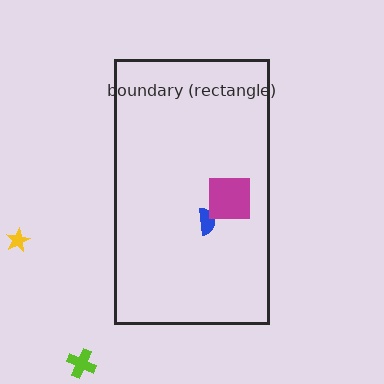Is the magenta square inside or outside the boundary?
Inside.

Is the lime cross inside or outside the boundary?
Outside.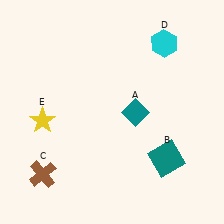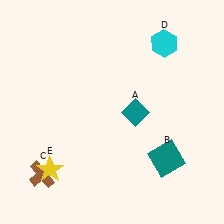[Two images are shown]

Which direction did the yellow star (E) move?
The yellow star (E) moved down.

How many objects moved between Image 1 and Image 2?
1 object moved between the two images.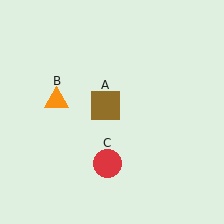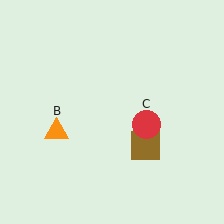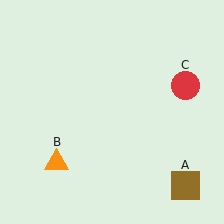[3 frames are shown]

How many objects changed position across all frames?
3 objects changed position: brown square (object A), orange triangle (object B), red circle (object C).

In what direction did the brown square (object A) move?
The brown square (object A) moved down and to the right.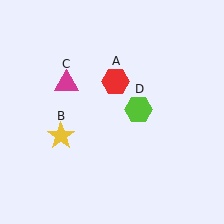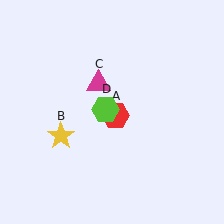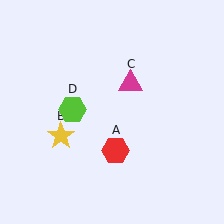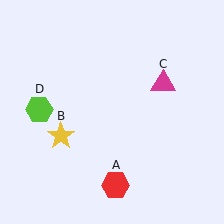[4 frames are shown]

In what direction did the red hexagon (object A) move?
The red hexagon (object A) moved down.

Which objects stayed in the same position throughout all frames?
Yellow star (object B) remained stationary.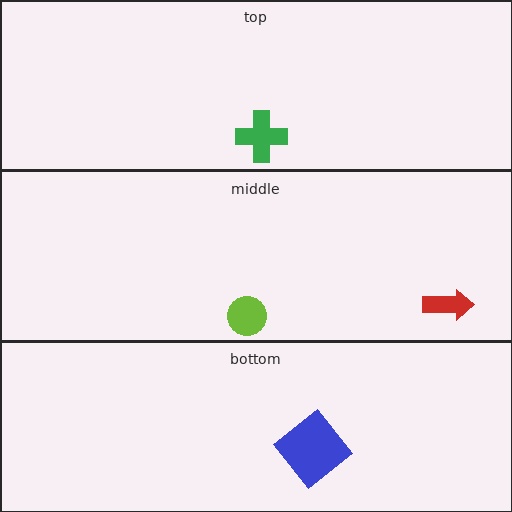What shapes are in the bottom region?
The blue diamond.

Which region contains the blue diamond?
The bottom region.